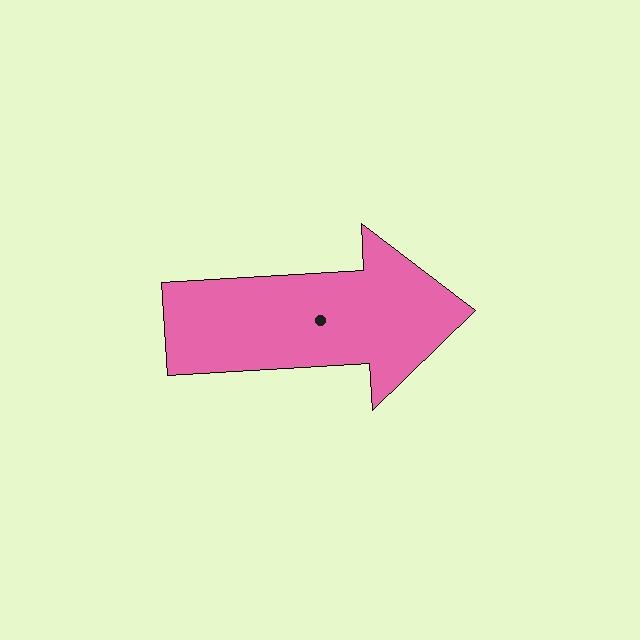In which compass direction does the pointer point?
East.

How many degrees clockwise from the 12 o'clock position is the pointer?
Approximately 87 degrees.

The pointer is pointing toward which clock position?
Roughly 3 o'clock.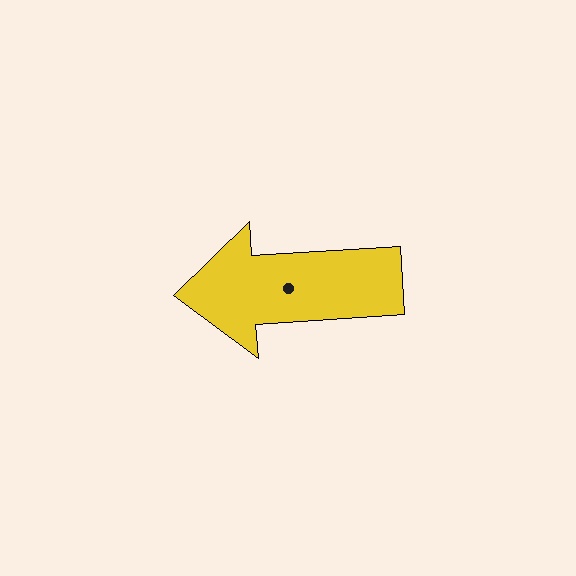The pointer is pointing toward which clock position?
Roughly 9 o'clock.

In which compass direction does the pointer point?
West.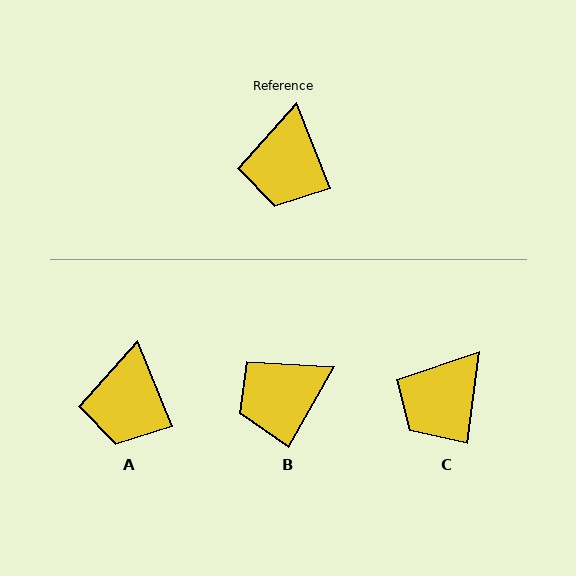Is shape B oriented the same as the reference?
No, it is off by about 52 degrees.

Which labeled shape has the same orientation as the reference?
A.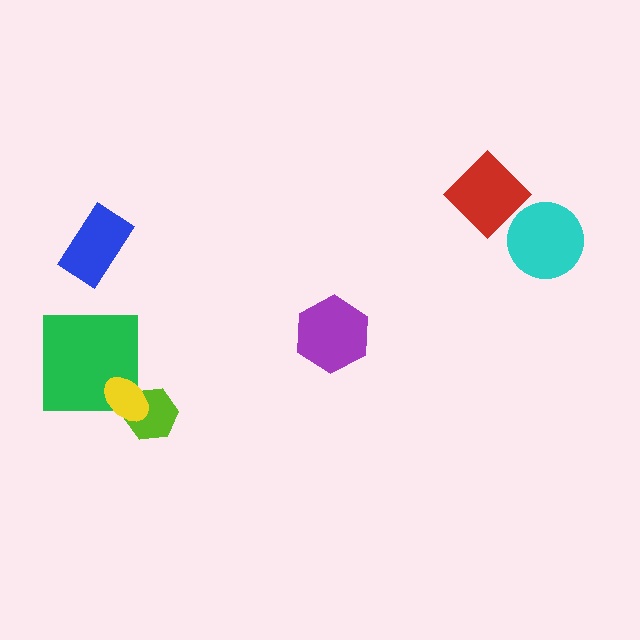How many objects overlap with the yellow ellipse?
2 objects overlap with the yellow ellipse.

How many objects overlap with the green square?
1 object overlaps with the green square.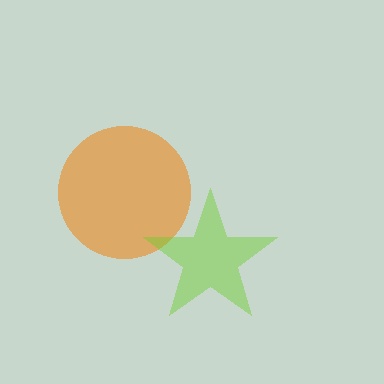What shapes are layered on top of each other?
The layered shapes are: an orange circle, a lime star.